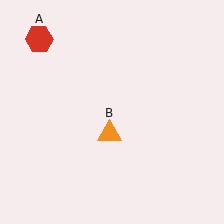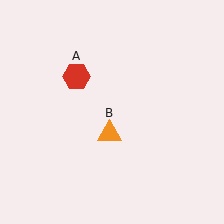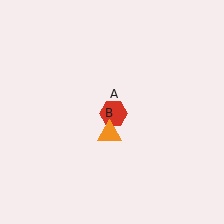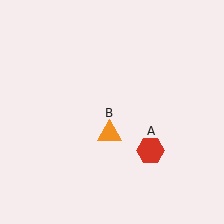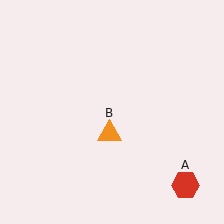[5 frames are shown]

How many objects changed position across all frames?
1 object changed position: red hexagon (object A).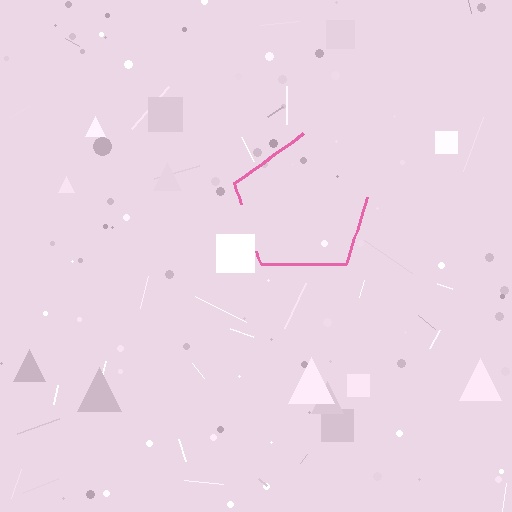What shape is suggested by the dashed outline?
The dashed outline suggests a pentagon.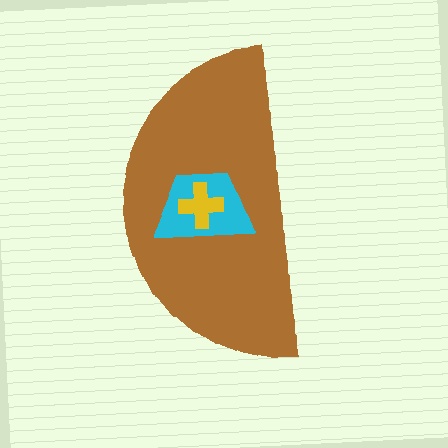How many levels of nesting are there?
3.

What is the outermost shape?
The brown semicircle.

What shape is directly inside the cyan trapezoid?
The yellow cross.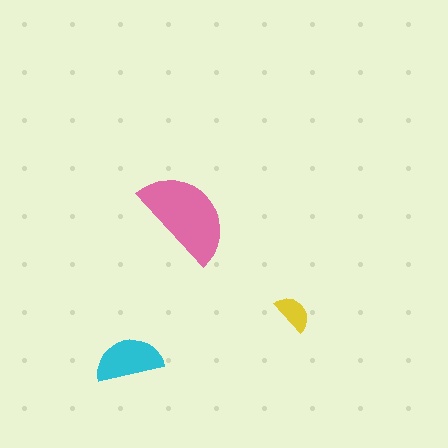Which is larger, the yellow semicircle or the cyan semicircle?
The cyan one.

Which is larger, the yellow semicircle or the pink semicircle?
The pink one.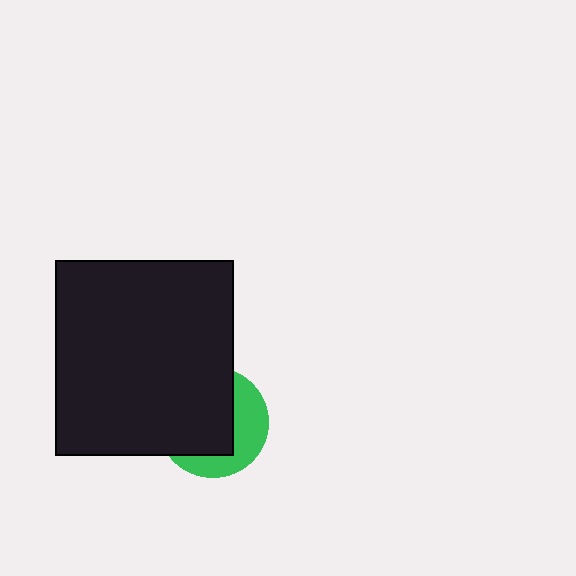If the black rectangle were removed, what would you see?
You would see the complete green circle.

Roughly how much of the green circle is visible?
A small part of it is visible (roughly 39%).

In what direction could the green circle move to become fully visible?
The green circle could move toward the lower-right. That would shift it out from behind the black rectangle entirely.